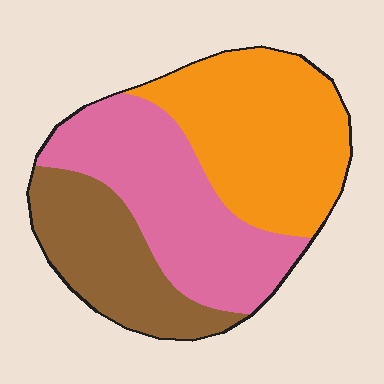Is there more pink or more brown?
Pink.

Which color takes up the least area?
Brown, at roughly 25%.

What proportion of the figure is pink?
Pink covers around 35% of the figure.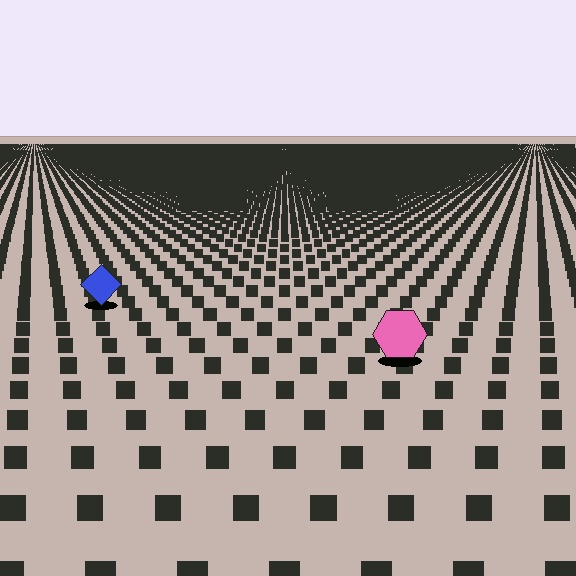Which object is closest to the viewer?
The pink hexagon is closest. The texture marks near it are larger and more spread out.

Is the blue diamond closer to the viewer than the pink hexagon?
No. The pink hexagon is closer — you can tell from the texture gradient: the ground texture is coarser near it.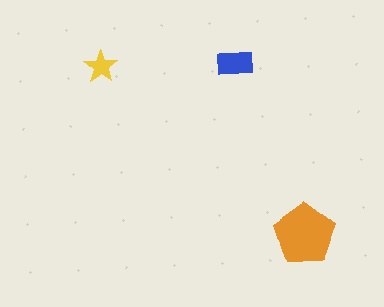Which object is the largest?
The orange pentagon.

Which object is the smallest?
The yellow star.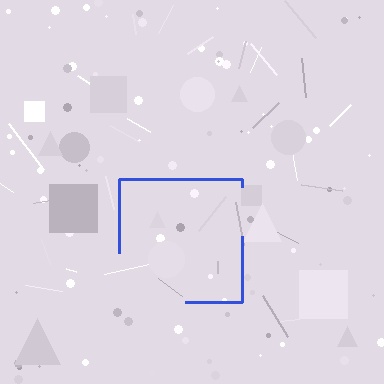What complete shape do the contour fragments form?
The contour fragments form a square.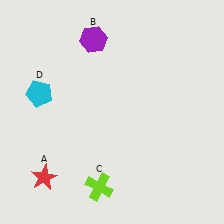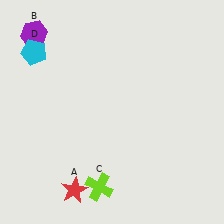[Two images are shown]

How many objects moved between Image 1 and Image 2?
3 objects moved between the two images.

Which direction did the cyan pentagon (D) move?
The cyan pentagon (D) moved up.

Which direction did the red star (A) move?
The red star (A) moved right.